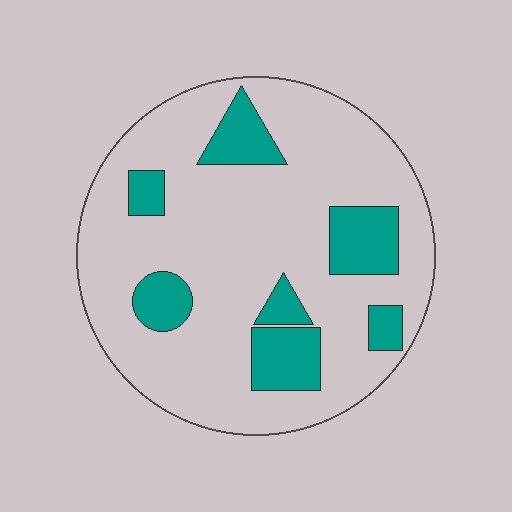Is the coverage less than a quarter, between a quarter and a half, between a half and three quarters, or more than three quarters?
Less than a quarter.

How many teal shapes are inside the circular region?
7.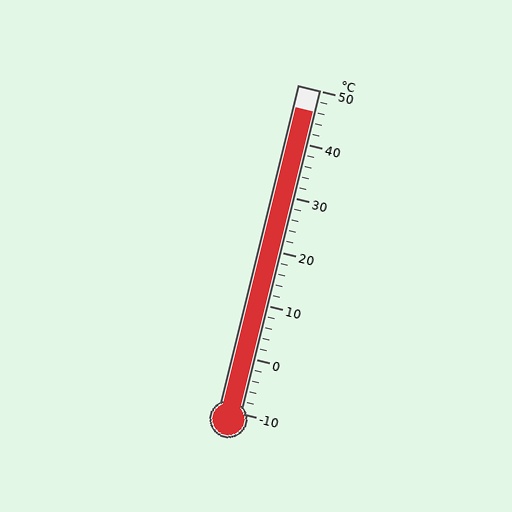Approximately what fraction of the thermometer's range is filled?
The thermometer is filled to approximately 95% of its range.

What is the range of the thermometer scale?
The thermometer scale ranges from -10°C to 50°C.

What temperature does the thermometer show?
The thermometer shows approximately 46°C.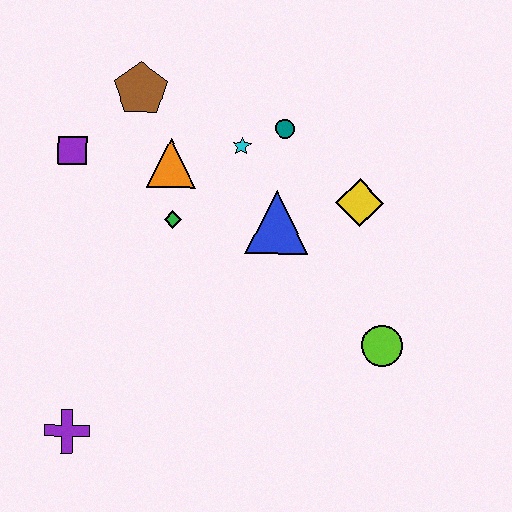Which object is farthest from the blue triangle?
The purple cross is farthest from the blue triangle.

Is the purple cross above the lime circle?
No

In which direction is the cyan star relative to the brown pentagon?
The cyan star is to the right of the brown pentagon.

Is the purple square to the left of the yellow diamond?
Yes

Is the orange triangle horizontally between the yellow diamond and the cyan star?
No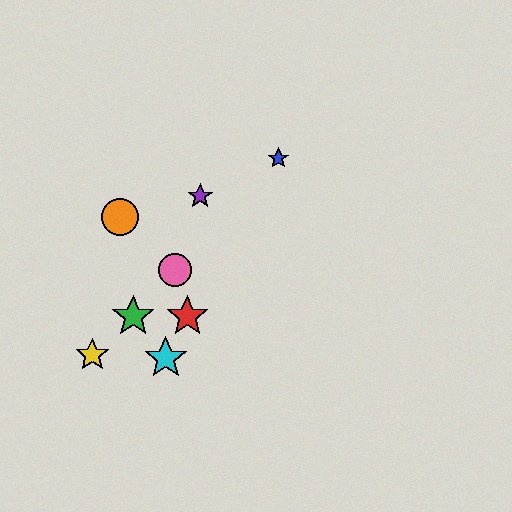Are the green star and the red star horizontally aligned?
Yes, both are at y≈316.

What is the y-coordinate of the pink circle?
The pink circle is at y≈270.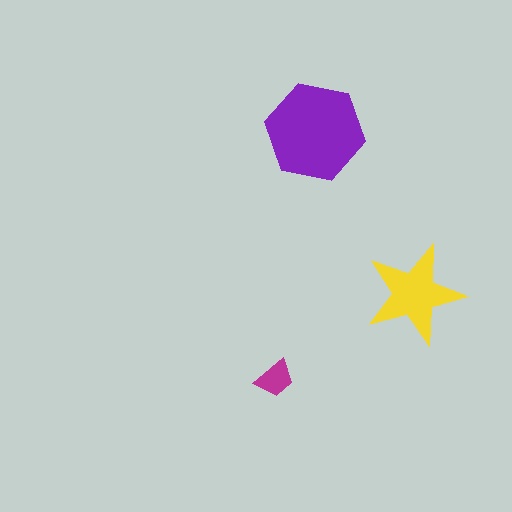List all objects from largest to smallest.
The purple hexagon, the yellow star, the magenta trapezoid.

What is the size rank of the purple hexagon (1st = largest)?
1st.